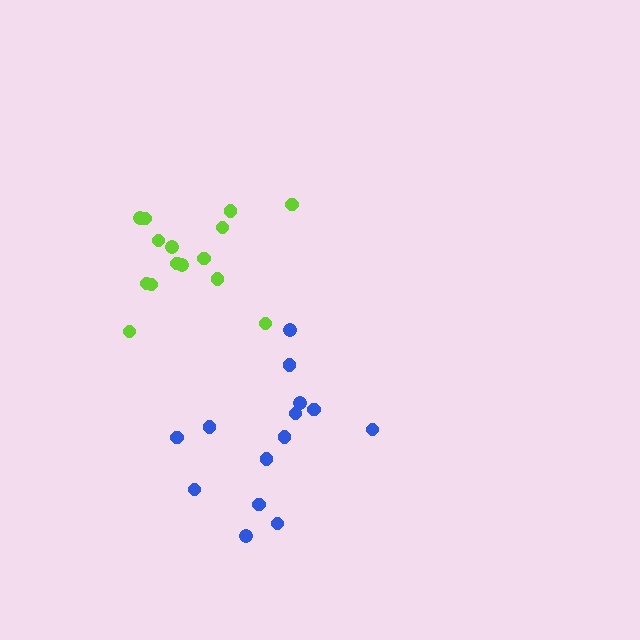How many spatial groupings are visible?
There are 2 spatial groupings.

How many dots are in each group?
Group 1: 14 dots, Group 2: 15 dots (29 total).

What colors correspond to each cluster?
The clusters are colored: blue, lime.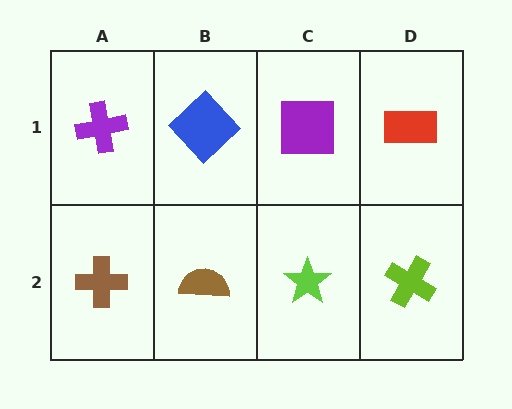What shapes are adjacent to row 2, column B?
A blue diamond (row 1, column B), a brown cross (row 2, column A), a lime star (row 2, column C).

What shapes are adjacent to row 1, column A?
A brown cross (row 2, column A), a blue diamond (row 1, column B).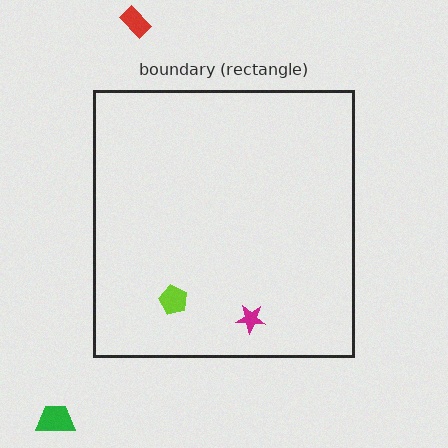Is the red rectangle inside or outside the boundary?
Outside.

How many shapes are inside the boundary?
2 inside, 2 outside.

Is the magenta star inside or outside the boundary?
Inside.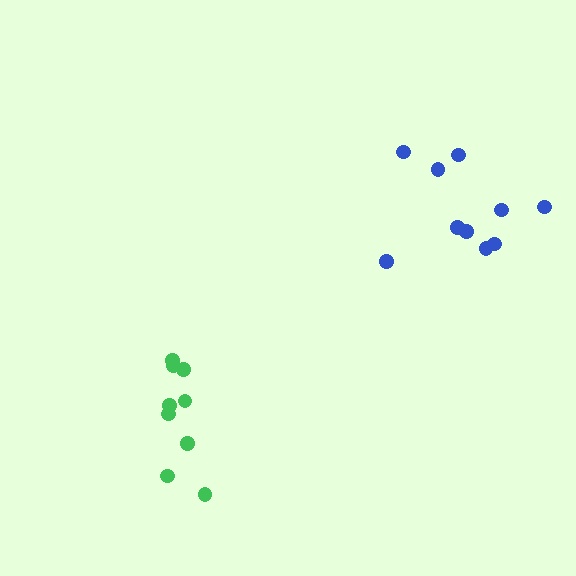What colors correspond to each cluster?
The clusters are colored: blue, green.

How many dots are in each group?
Group 1: 10 dots, Group 2: 9 dots (19 total).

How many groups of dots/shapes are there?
There are 2 groups.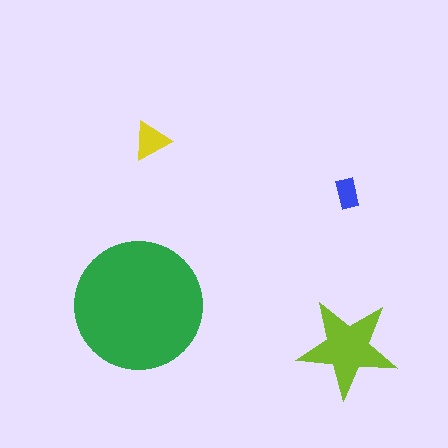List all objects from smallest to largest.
The blue rectangle, the yellow triangle, the lime star, the green circle.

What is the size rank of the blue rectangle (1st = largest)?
4th.